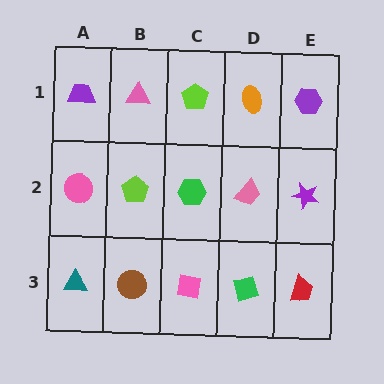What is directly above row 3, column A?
A pink circle.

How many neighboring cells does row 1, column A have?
2.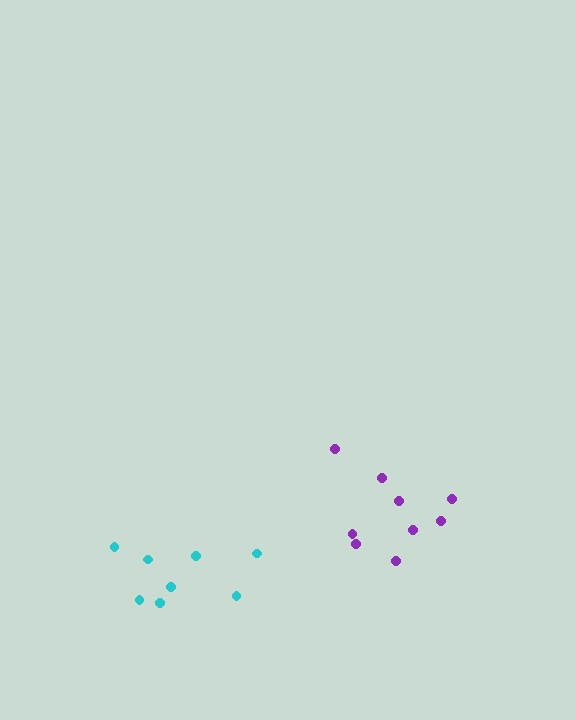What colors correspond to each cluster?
The clusters are colored: purple, cyan.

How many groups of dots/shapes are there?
There are 2 groups.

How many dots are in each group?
Group 1: 9 dots, Group 2: 8 dots (17 total).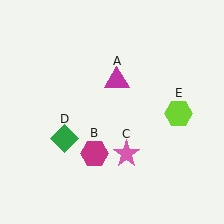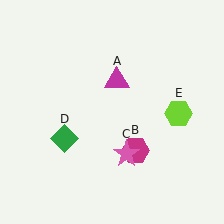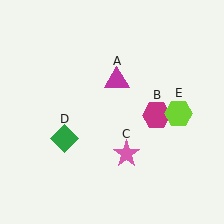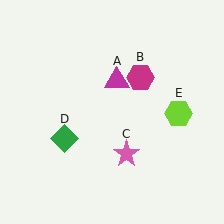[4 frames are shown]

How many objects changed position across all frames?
1 object changed position: magenta hexagon (object B).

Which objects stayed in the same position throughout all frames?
Magenta triangle (object A) and pink star (object C) and green diamond (object D) and lime hexagon (object E) remained stationary.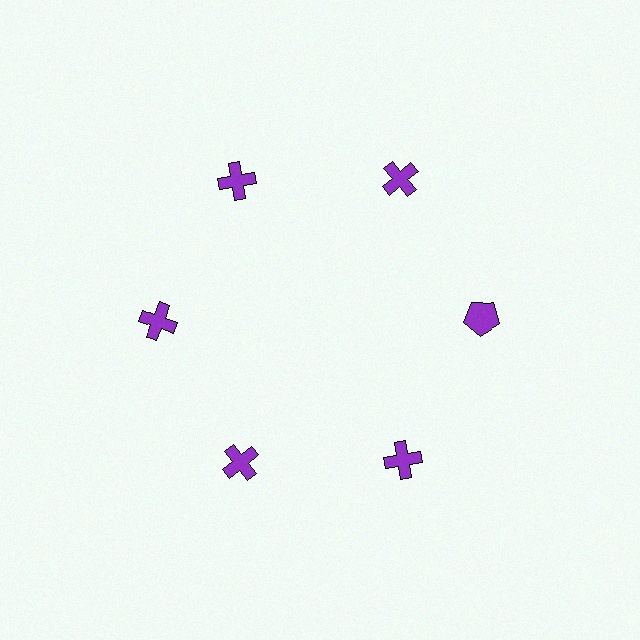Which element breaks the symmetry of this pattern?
The purple pentagon at roughly the 3 o'clock position breaks the symmetry. All other shapes are purple crosses.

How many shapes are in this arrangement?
There are 6 shapes arranged in a ring pattern.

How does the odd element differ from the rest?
It has a different shape: pentagon instead of cross.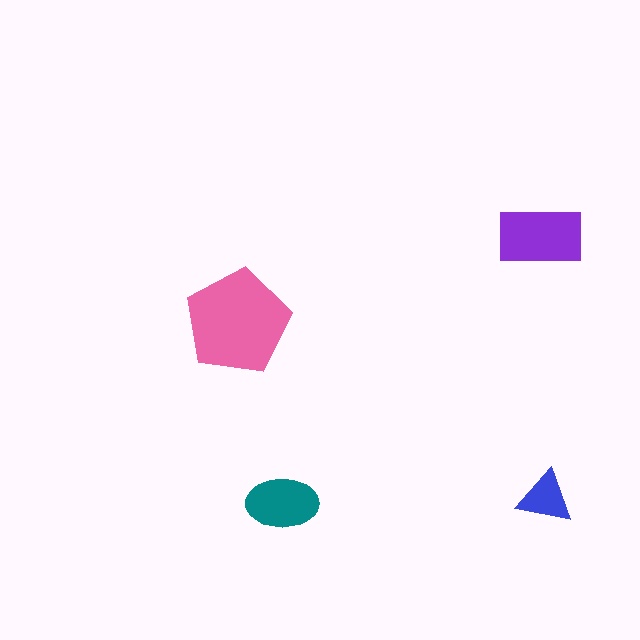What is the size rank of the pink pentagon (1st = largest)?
1st.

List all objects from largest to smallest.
The pink pentagon, the purple rectangle, the teal ellipse, the blue triangle.